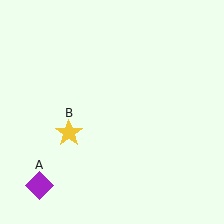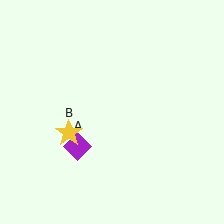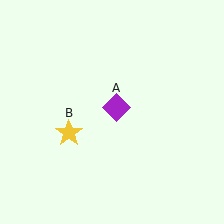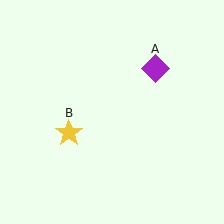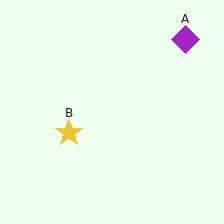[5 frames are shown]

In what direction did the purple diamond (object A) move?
The purple diamond (object A) moved up and to the right.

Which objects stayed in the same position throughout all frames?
Yellow star (object B) remained stationary.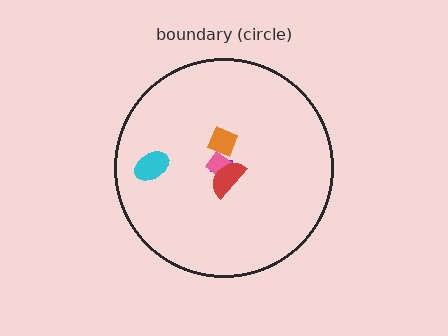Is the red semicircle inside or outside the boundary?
Inside.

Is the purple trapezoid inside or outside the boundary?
Inside.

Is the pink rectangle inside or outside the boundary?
Inside.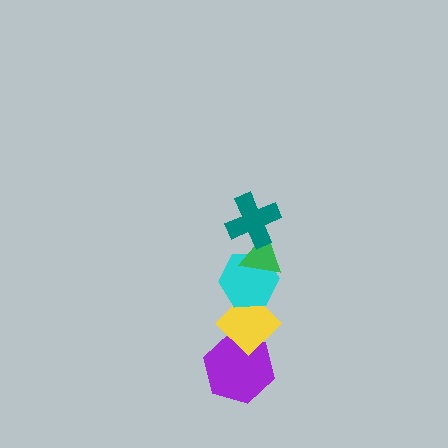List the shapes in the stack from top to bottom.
From top to bottom: the teal cross, the green triangle, the cyan hexagon, the yellow diamond, the purple hexagon.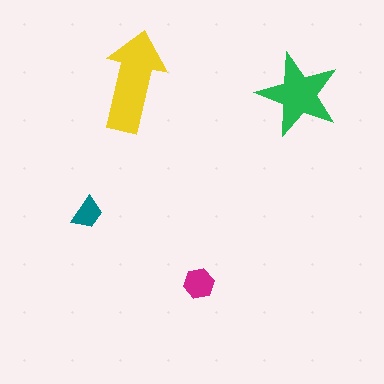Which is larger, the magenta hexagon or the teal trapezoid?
The magenta hexagon.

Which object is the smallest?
The teal trapezoid.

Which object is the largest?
The yellow arrow.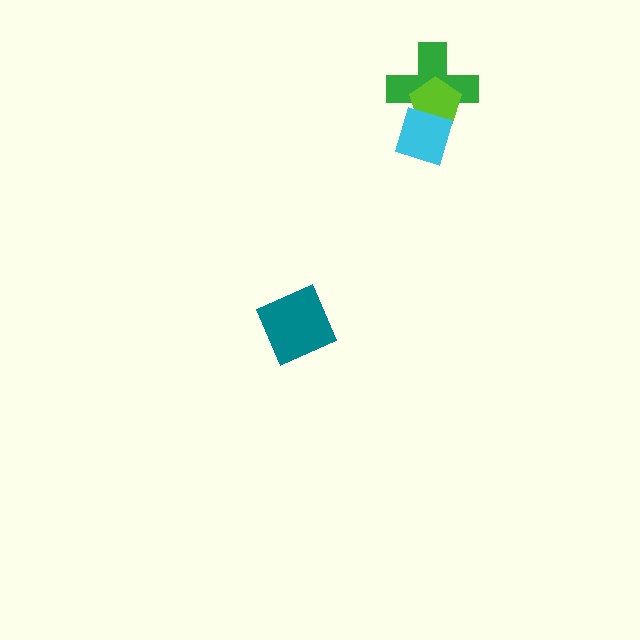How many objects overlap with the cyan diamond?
2 objects overlap with the cyan diamond.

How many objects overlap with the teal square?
0 objects overlap with the teal square.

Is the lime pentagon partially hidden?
Yes, it is partially covered by another shape.